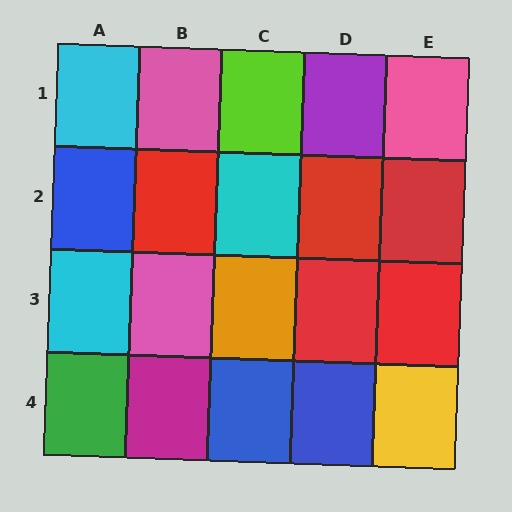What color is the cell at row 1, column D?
Purple.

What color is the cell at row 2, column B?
Red.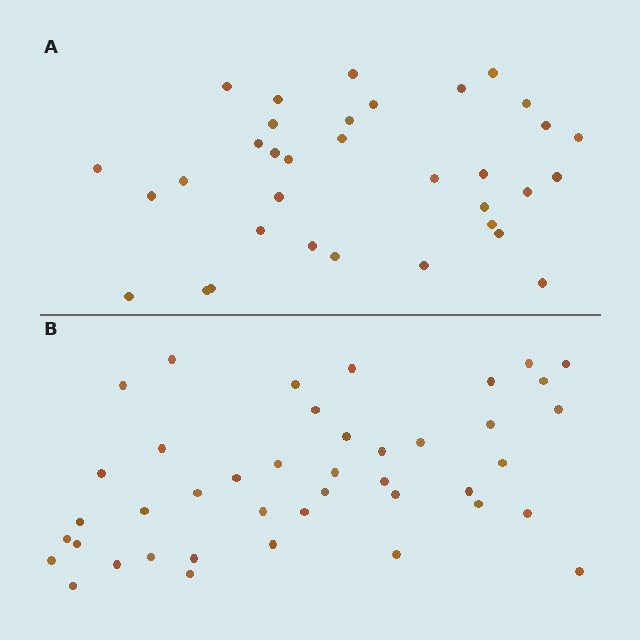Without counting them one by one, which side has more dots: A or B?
Region B (the bottom region) has more dots.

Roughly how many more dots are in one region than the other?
Region B has roughly 8 or so more dots than region A.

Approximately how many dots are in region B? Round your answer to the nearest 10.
About 40 dots. (The exact count is 42, which rounds to 40.)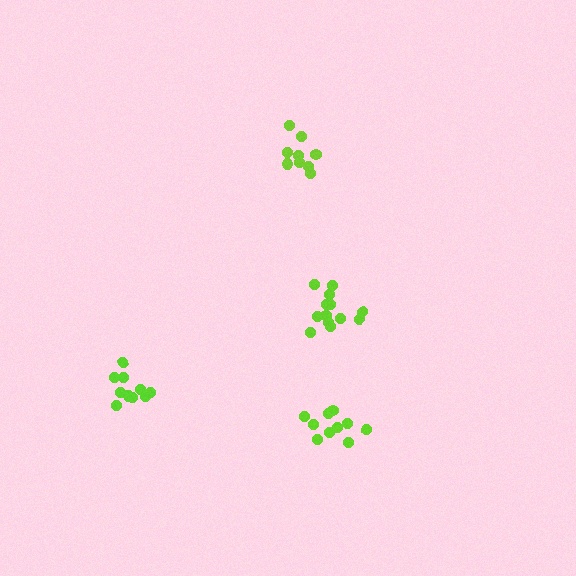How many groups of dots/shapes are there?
There are 4 groups.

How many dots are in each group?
Group 1: 14 dots, Group 2: 9 dots, Group 3: 10 dots, Group 4: 10 dots (43 total).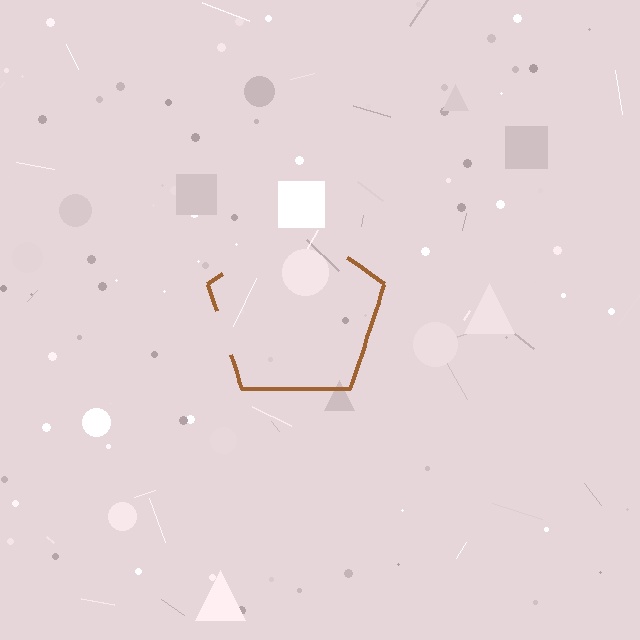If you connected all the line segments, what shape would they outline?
They would outline a pentagon.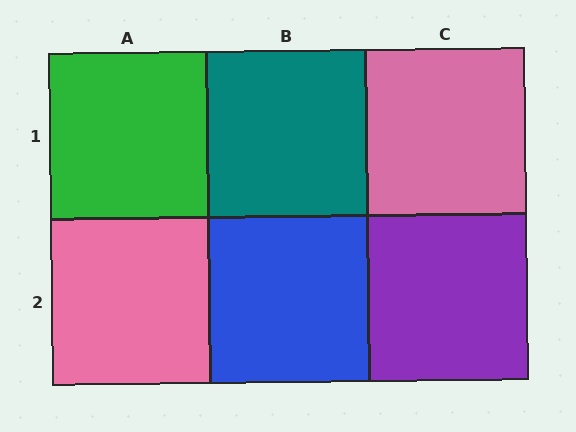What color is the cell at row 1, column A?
Green.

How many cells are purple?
1 cell is purple.